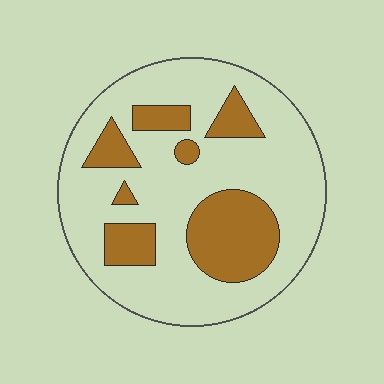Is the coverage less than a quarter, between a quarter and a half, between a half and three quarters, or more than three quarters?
Between a quarter and a half.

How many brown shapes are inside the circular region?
7.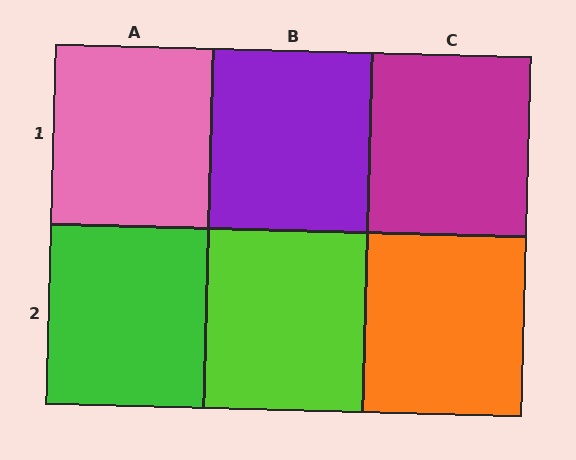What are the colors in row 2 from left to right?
Green, lime, orange.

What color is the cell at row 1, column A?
Pink.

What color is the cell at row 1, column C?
Magenta.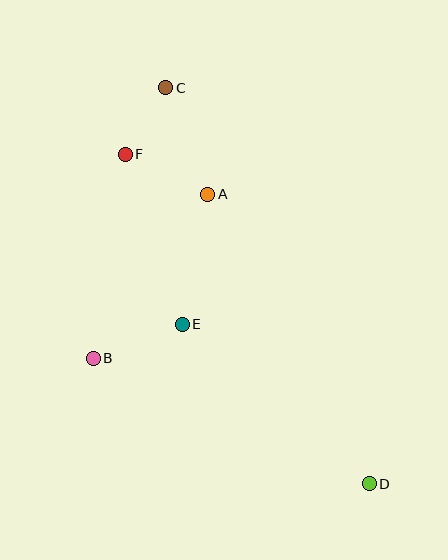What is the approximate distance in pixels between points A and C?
The distance between A and C is approximately 114 pixels.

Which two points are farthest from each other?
Points C and D are farthest from each other.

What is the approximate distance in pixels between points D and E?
The distance between D and E is approximately 246 pixels.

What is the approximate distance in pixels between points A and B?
The distance between A and B is approximately 200 pixels.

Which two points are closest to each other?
Points C and F are closest to each other.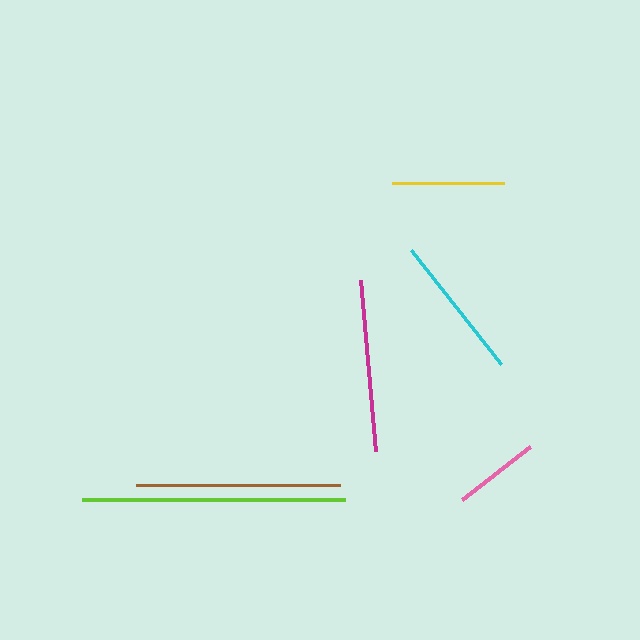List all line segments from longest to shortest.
From longest to shortest: lime, brown, magenta, cyan, yellow, pink.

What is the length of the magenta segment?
The magenta segment is approximately 172 pixels long.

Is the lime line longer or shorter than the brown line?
The lime line is longer than the brown line.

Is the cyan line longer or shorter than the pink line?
The cyan line is longer than the pink line.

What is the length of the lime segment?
The lime segment is approximately 264 pixels long.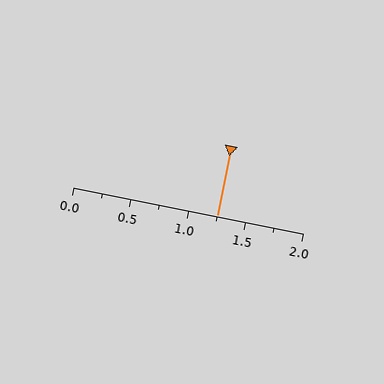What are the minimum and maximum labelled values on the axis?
The axis runs from 0.0 to 2.0.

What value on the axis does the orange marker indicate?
The marker indicates approximately 1.25.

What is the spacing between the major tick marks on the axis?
The major ticks are spaced 0.5 apart.